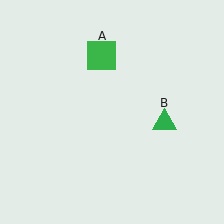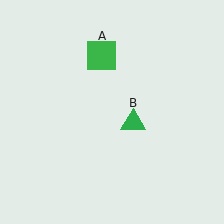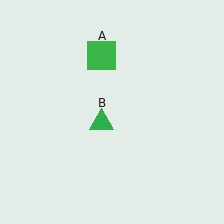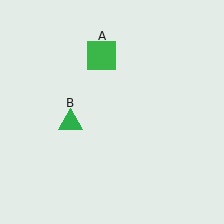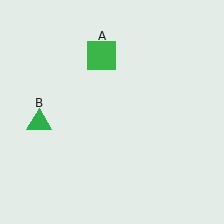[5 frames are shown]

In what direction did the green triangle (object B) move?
The green triangle (object B) moved left.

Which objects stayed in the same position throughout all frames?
Green square (object A) remained stationary.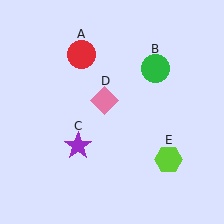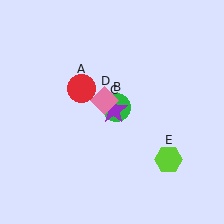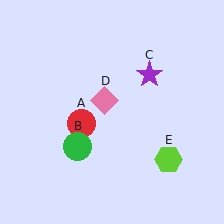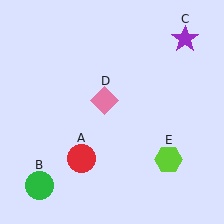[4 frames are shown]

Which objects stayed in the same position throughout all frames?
Pink diamond (object D) and lime hexagon (object E) remained stationary.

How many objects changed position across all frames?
3 objects changed position: red circle (object A), green circle (object B), purple star (object C).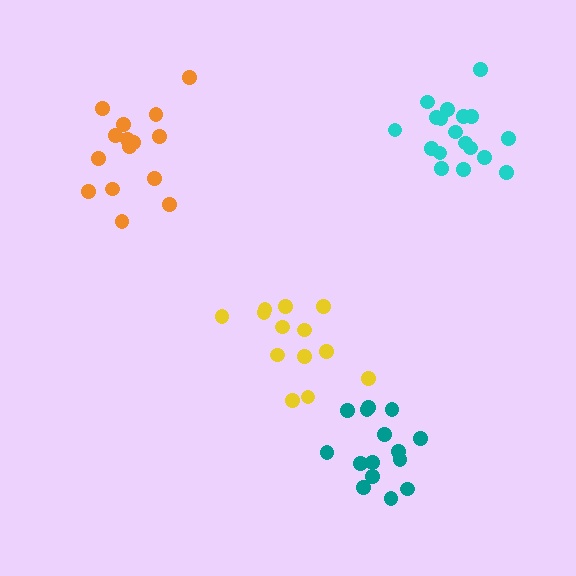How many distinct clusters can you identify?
There are 4 distinct clusters.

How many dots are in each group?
Group 1: 13 dots, Group 2: 15 dots, Group 3: 18 dots, Group 4: 15 dots (61 total).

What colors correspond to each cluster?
The clusters are colored: yellow, teal, cyan, orange.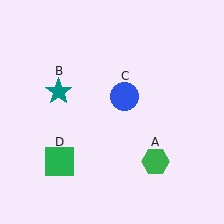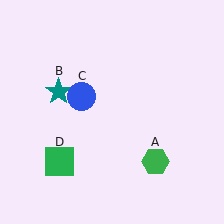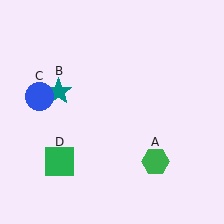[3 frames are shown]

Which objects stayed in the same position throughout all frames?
Green hexagon (object A) and teal star (object B) and green square (object D) remained stationary.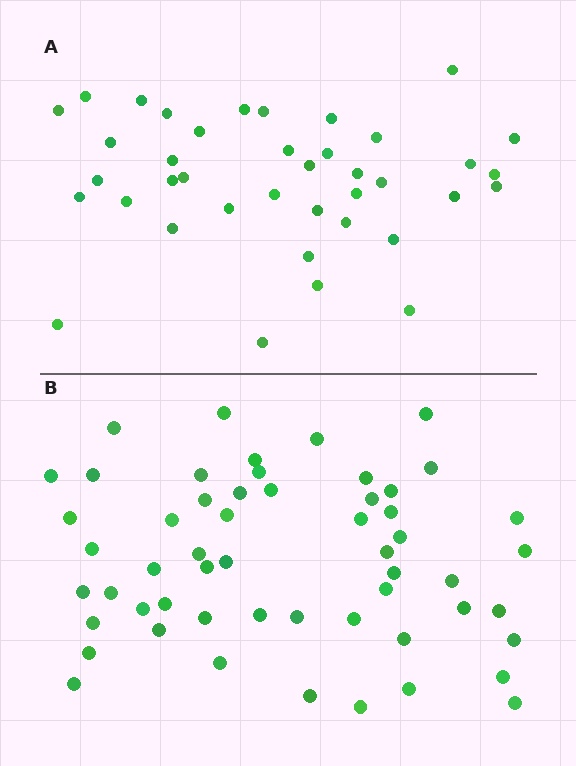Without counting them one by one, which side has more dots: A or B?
Region B (the bottom region) has more dots.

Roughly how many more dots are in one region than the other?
Region B has approximately 15 more dots than region A.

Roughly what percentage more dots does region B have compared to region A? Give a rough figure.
About 40% more.